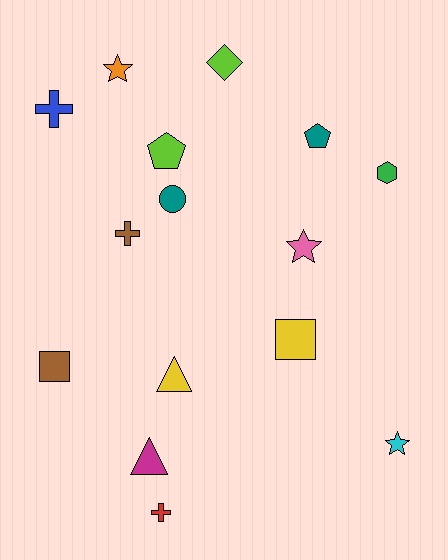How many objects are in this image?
There are 15 objects.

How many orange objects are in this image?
There is 1 orange object.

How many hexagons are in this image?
There is 1 hexagon.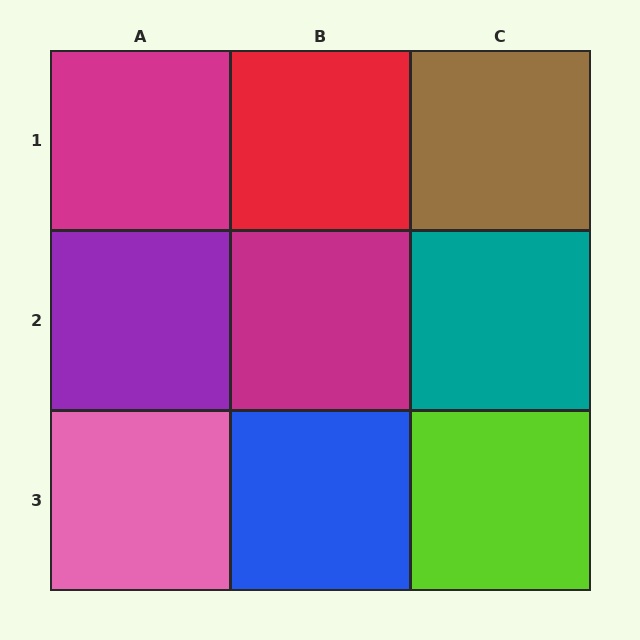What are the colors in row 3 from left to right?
Pink, blue, lime.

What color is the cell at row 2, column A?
Purple.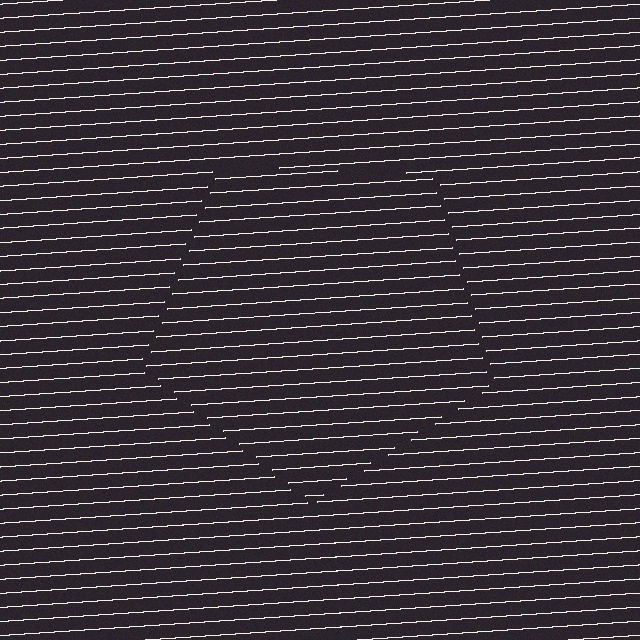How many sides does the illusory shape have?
5 sides — the line-ends trace a pentagon.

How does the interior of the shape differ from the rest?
The interior of the shape contains the same grating, shifted by half a period — the contour is defined by the phase discontinuity where line-ends from the inner and outer gratings abut.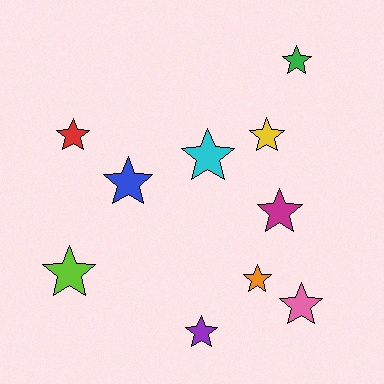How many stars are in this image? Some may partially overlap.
There are 10 stars.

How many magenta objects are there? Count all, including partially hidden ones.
There is 1 magenta object.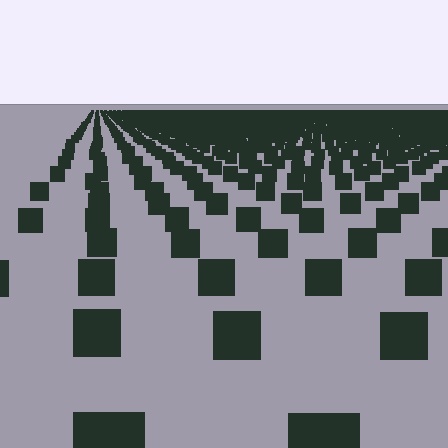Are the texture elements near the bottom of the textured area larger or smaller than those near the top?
Larger. Near the bottom, elements are closer to the viewer and appear at a bigger on-screen size.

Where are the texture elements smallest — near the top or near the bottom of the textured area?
Near the top.